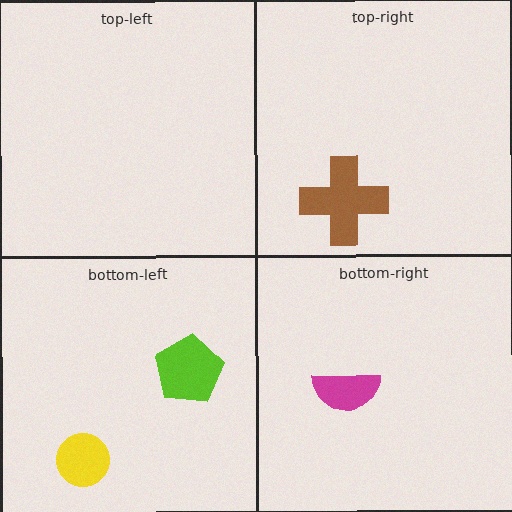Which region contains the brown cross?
The top-right region.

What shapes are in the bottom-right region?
The magenta semicircle.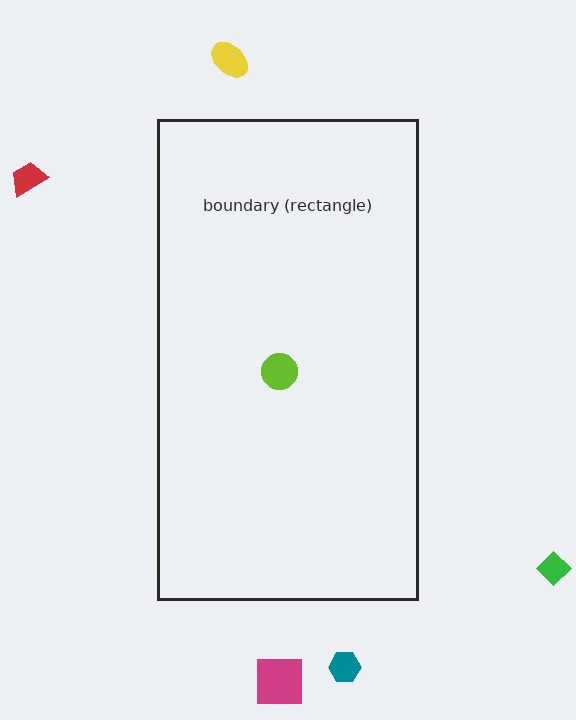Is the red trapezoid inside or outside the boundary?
Outside.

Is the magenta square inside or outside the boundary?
Outside.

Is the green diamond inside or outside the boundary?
Outside.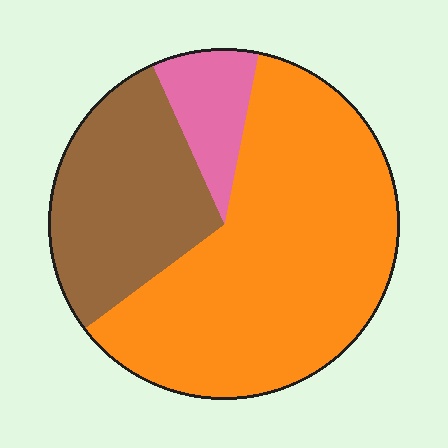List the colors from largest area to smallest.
From largest to smallest: orange, brown, pink.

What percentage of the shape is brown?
Brown covers around 30% of the shape.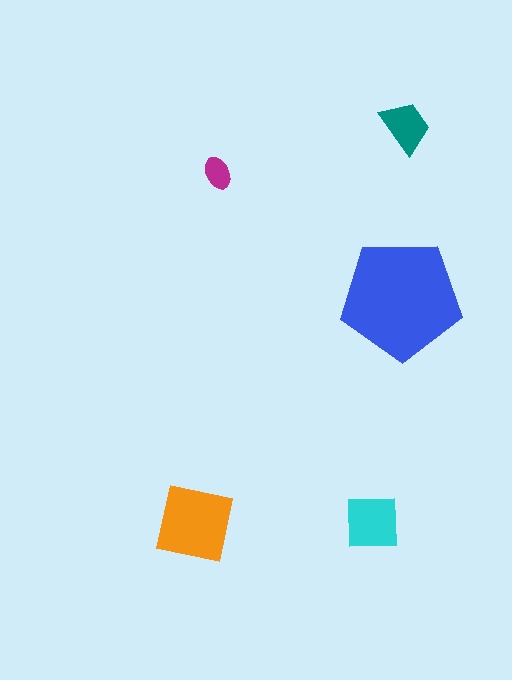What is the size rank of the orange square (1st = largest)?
2nd.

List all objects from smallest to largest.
The magenta ellipse, the teal trapezoid, the cyan square, the orange square, the blue pentagon.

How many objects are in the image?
There are 5 objects in the image.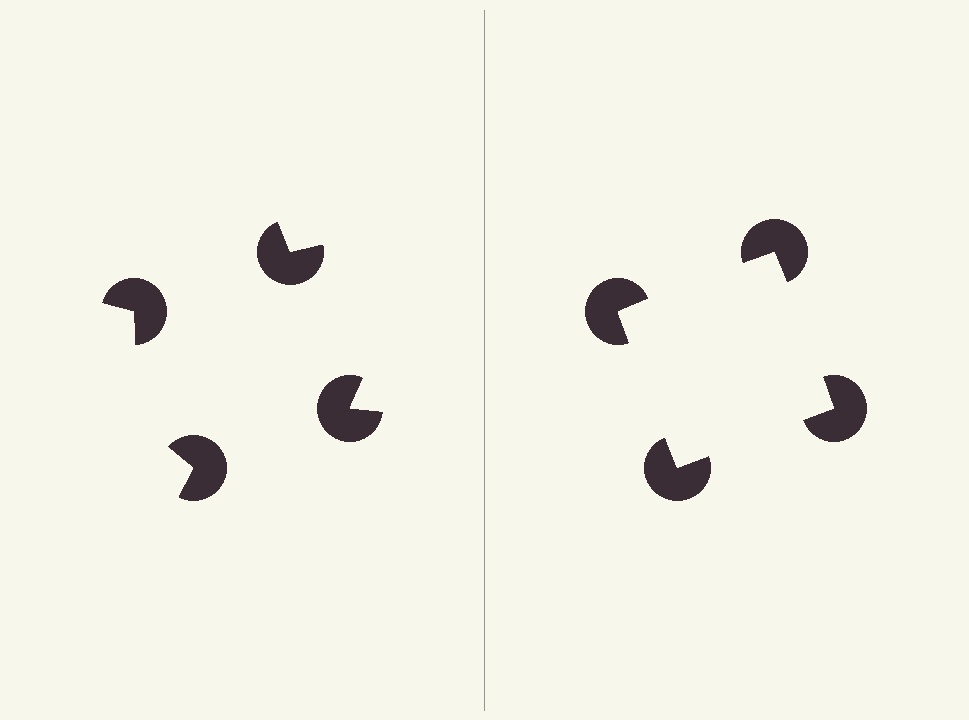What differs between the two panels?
The pac-man discs are positioned identically on both sides; only the wedge orientations differ. On the right they align to a square; on the left they are misaligned.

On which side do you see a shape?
An illusory square appears on the right side. On the left side the wedge cuts are rotated, so no coherent shape forms.